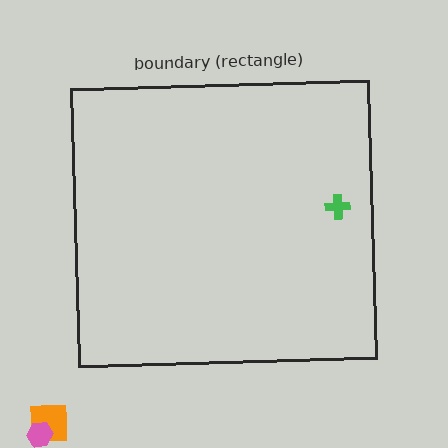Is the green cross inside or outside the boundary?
Inside.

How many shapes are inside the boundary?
1 inside, 2 outside.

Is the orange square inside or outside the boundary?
Outside.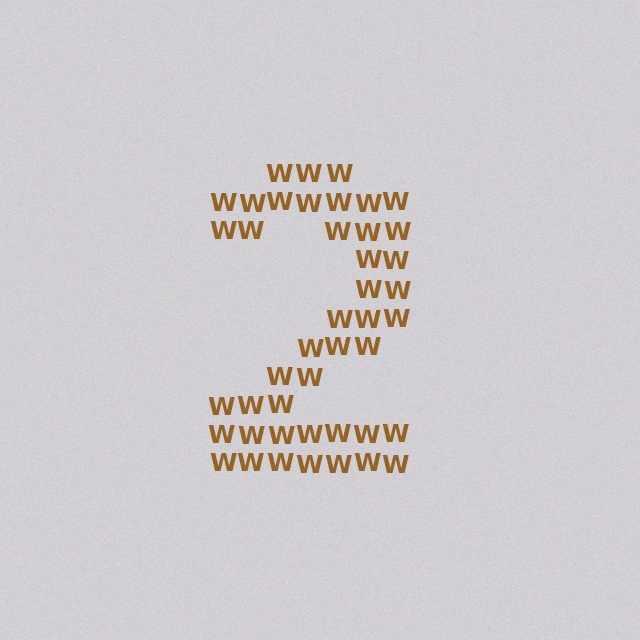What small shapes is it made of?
It is made of small letter W's.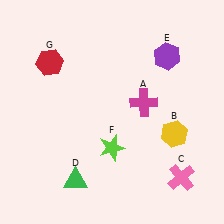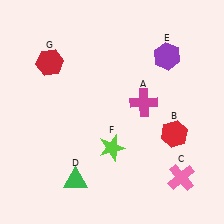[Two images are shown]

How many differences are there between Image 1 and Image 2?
There is 1 difference between the two images.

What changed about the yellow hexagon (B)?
In Image 1, B is yellow. In Image 2, it changed to red.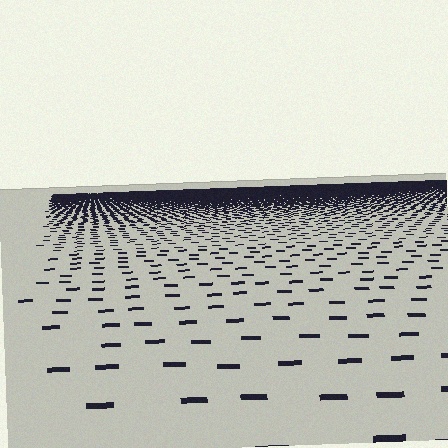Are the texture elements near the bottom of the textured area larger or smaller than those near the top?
Larger. Near the bottom, elements are closer to the viewer and appear at a bigger on-screen size.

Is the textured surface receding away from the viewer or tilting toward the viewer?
The surface is receding away from the viewer. Texture elements get smaller and denser toward the top.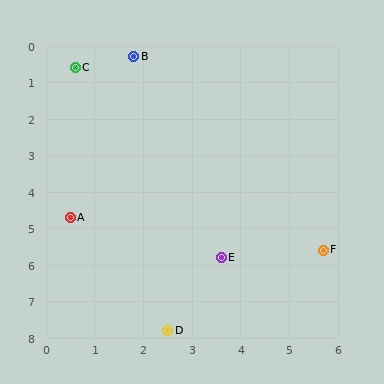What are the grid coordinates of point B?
Point B is at approximately (1.8, 0.3).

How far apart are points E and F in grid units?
Points E and F are about 2.1 grid units apart.